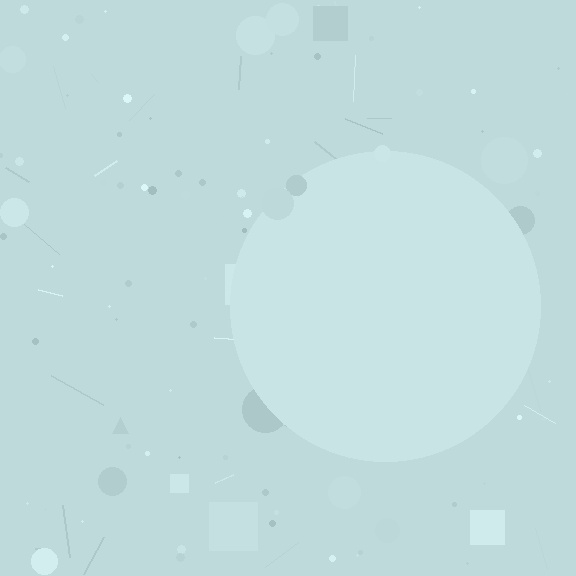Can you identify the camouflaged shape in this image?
The camouflaged shape is a circle.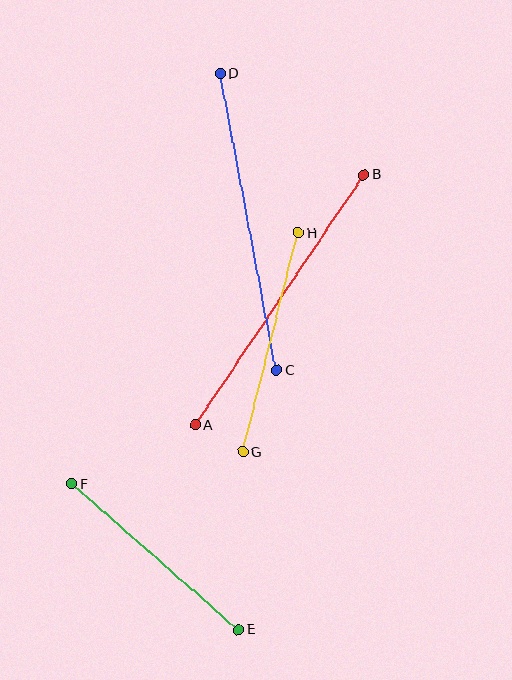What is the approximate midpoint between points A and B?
The midpoint is at approximately (280, 300) pixels.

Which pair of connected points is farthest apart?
Points A and B are farthest apart.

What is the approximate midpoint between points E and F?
The midpoint is at approximately (155, 557) pixels.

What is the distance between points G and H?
The distance is approximately 226 pixels.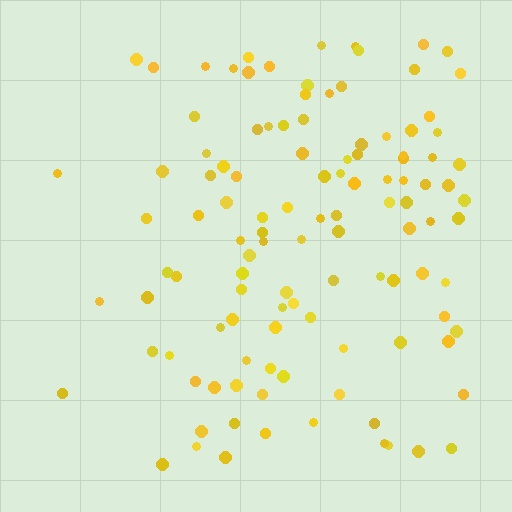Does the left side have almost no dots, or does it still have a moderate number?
Still a moderate number, just noticeably fewer than the right.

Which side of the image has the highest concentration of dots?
The right.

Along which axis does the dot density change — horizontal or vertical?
Horizontal.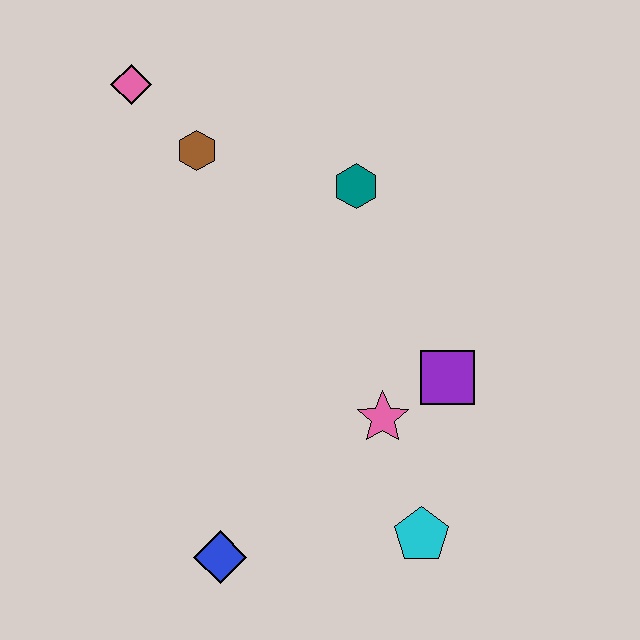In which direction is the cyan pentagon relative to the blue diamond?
The cyan pentagon is to the right of the blue diamond.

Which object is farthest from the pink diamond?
The cyan pentagon is farthest from the pink diamond.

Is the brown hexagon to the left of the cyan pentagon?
Yes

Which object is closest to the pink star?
The purple square is closest to the pink star.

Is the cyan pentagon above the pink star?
No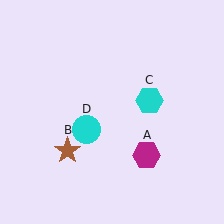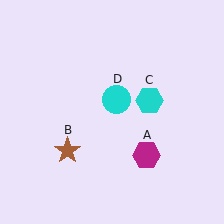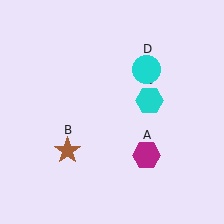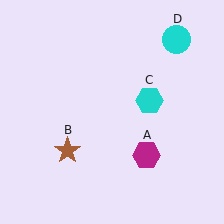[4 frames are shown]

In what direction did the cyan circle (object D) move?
The cyan circle (object D) moved up and to the right.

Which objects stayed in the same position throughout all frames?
Magenta hexagon (object A) and brown star (object B) and cyan hexagon (object C) remained stationary.